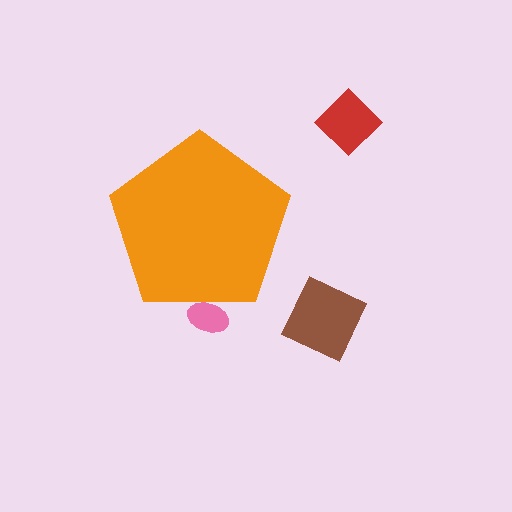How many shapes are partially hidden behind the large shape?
1 shape is partially hidden.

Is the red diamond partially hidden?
No, the red diamond is fully visible.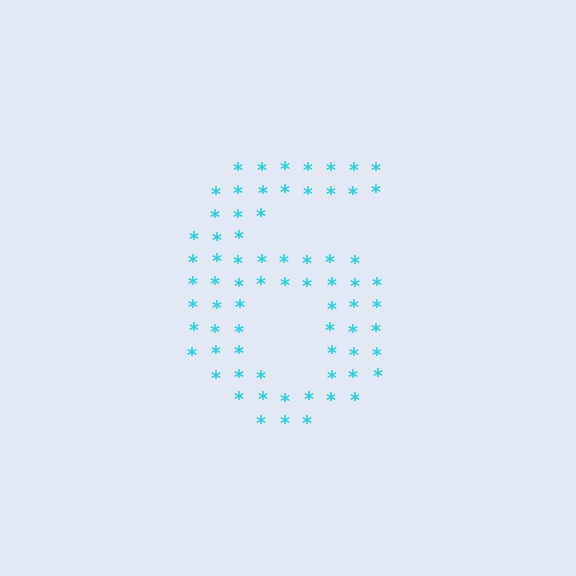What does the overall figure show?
The overall figure shows the digit 6.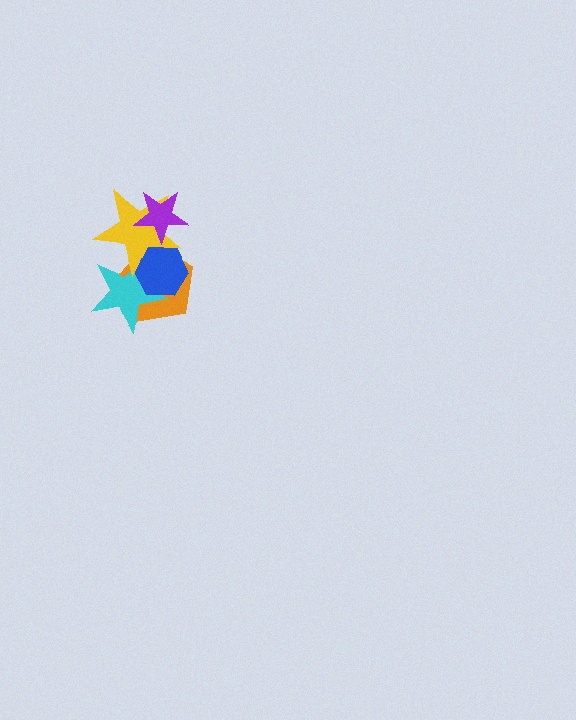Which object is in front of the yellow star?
The purple star is in front of the yellow star.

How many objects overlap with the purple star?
1 object overlaps with the purple star.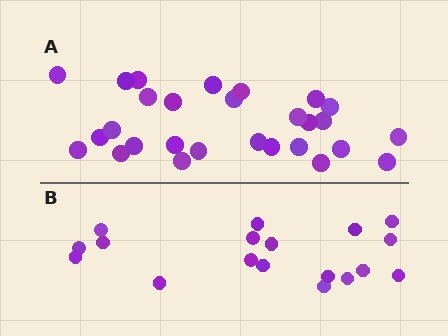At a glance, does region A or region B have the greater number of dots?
Region A (the top region) has more dots.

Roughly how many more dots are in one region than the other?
Region A has roughly 10 or so more dots than region B.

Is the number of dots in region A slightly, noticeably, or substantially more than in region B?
Region A has substantially more. The ratio is roughly 1.6 to 1.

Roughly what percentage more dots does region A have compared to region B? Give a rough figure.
About 55% more.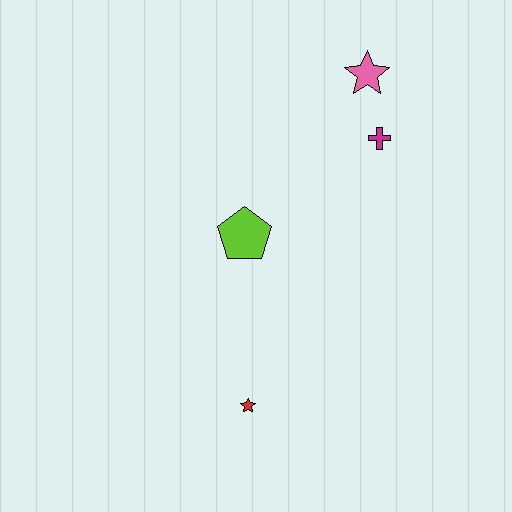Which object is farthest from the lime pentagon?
The pink star is farthest from the lime pentagon.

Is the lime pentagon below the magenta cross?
Yes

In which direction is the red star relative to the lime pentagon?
The red star is below the lime pentagon.